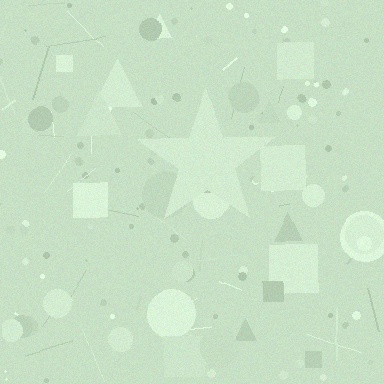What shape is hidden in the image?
A star is hidden in the image.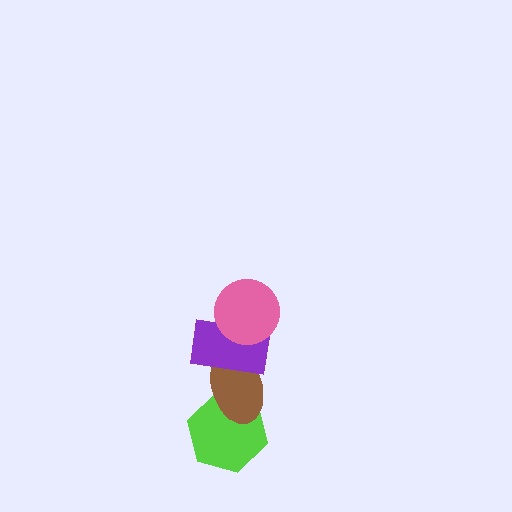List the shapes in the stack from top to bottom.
From top to bottom: the pink circle, the purple rectangle, the brown ellipse, the lime hexagon.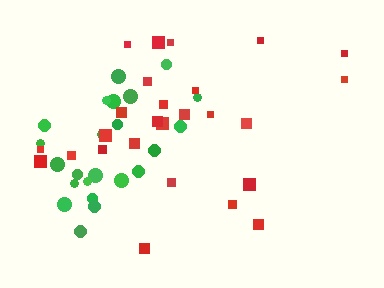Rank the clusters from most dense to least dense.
green, red.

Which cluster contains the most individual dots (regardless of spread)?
Red (26).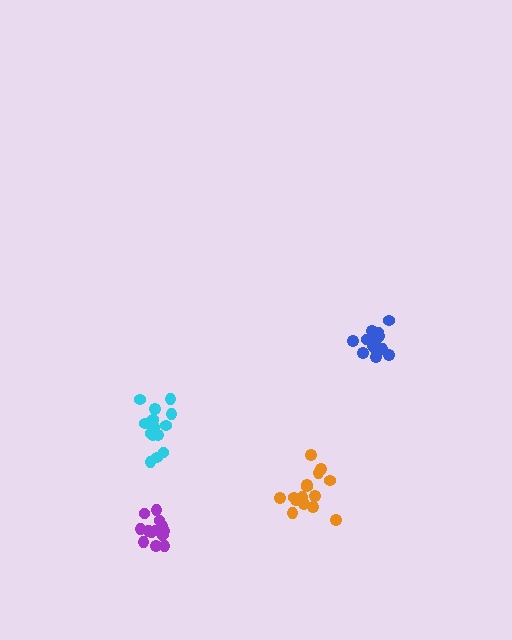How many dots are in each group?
Group 1: 14 dots, Group 2: 14 dots, Group 3: 17 dots, Group 4: 15 dots (60 total).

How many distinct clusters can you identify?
There are 4 distinct clusters.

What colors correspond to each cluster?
The clusters are colored: purple, blue, cyan, orange.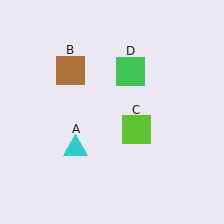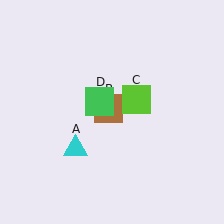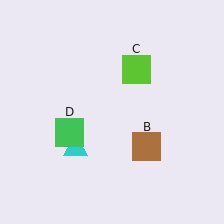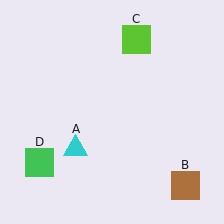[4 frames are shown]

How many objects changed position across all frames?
3 objects changed position: brown square (object B), lime square (object C), green square (object D).